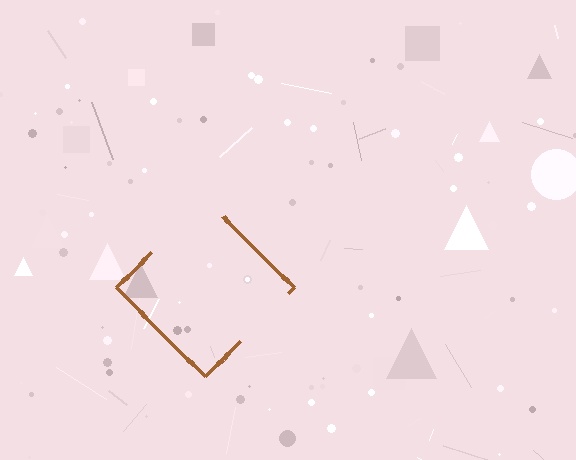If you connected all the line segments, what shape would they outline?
They would outline a diamond.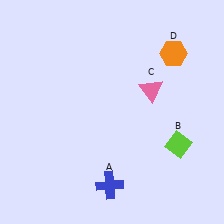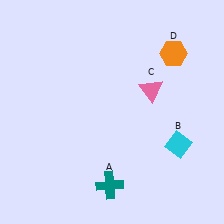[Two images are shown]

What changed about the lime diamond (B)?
In Image 1, B is lime. In Image 2, it changed to cyan.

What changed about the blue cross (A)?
In Image 1, A is blue. In Image 2, it changed to teal.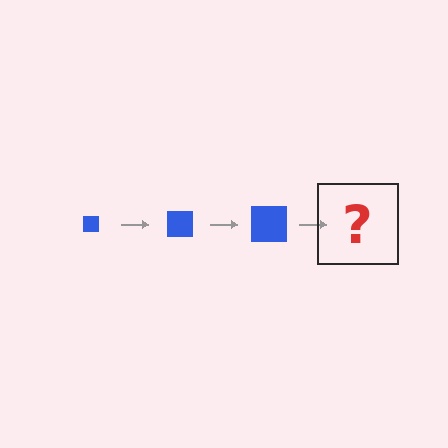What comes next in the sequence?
The next element should be a blue square, larger than the previous one.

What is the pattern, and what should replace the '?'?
The pattern is that the square gets progressively larger each step. The '?' should be a blue square, larger than the previous one.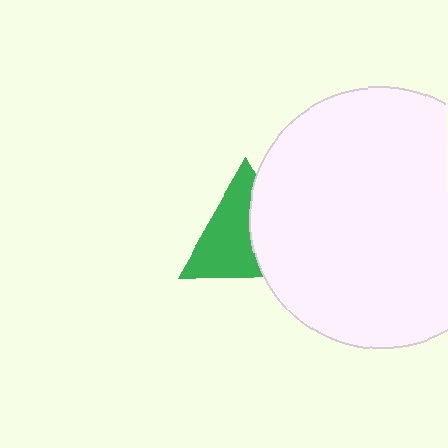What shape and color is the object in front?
The object in front is a white circle.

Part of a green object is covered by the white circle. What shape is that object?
It is a triangle.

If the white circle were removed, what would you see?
You would see the complete green triangle.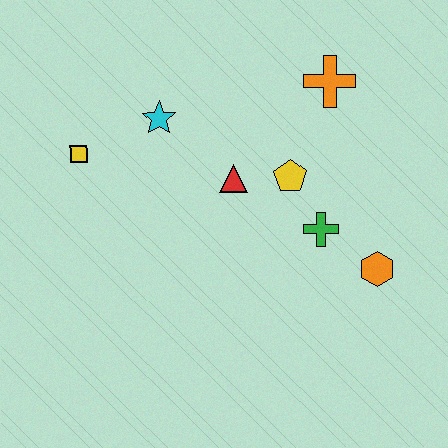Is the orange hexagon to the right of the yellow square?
Yes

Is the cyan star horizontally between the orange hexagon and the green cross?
No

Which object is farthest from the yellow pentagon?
The yellow square is farthest from the yellow pentagon.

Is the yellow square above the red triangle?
Yes